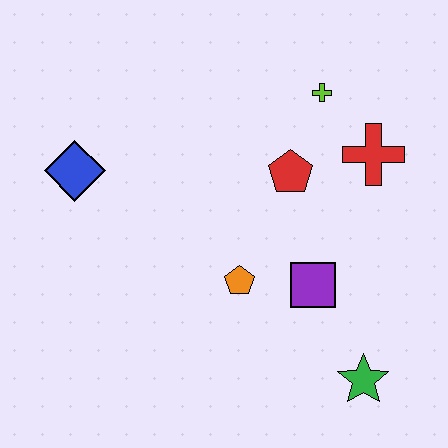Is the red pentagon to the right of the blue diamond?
Yes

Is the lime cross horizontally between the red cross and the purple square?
Yes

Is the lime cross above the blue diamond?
Yes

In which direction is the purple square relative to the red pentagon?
The purple square is below the red pentagon.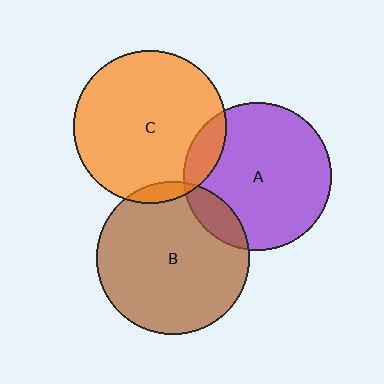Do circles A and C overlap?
Yes.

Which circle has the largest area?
Circle C (orange).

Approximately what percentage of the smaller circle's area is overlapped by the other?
Approximately 10%.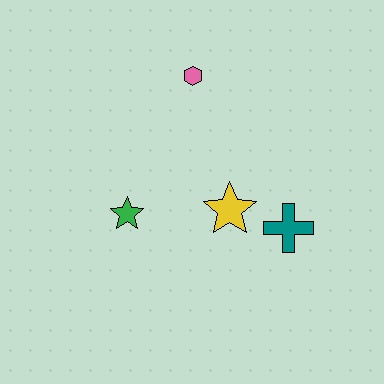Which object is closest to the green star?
The yellow star is closest to the green star.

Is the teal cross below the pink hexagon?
Yes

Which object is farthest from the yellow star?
The pink hexagon is farthest from the yellow star.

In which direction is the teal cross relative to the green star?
The teal cross is to the right of the green star.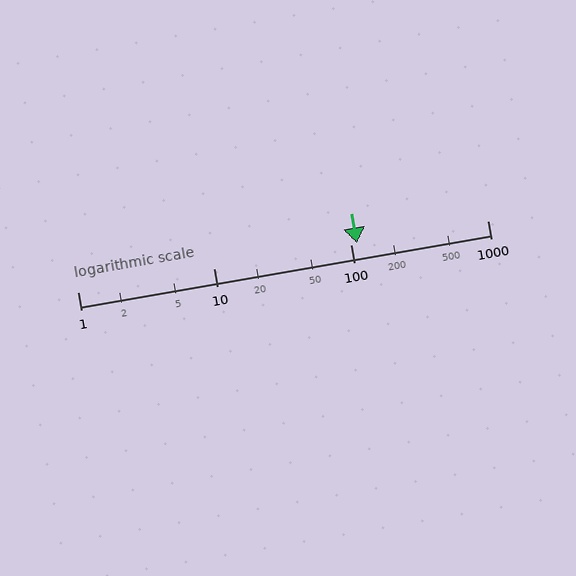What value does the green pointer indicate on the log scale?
The pointer indicates approximately 110.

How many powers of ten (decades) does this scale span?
The scale spans 3 decades, from 1 to 1000.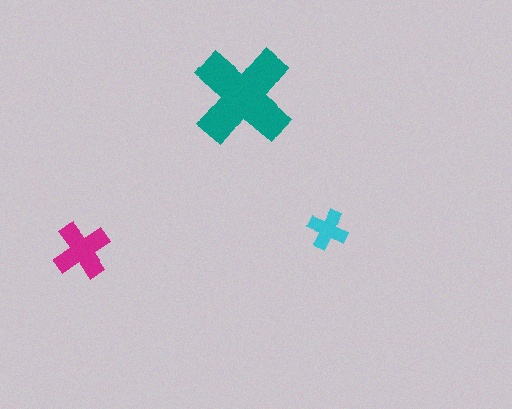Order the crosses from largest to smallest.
the teal one, the magenta one, the cyan one.